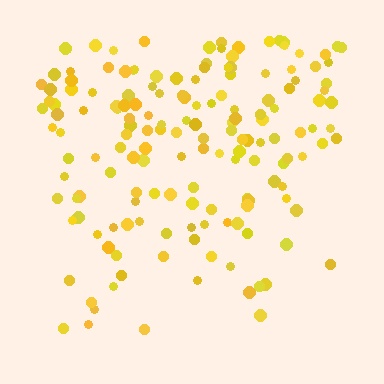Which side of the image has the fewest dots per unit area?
The bottom.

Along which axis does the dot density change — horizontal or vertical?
Vertical.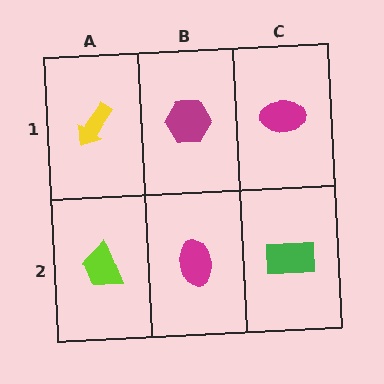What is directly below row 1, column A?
A lime trapezoid.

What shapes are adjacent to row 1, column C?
A green rectangle (row 2, column C), a magenta hexagon (row 1, column B).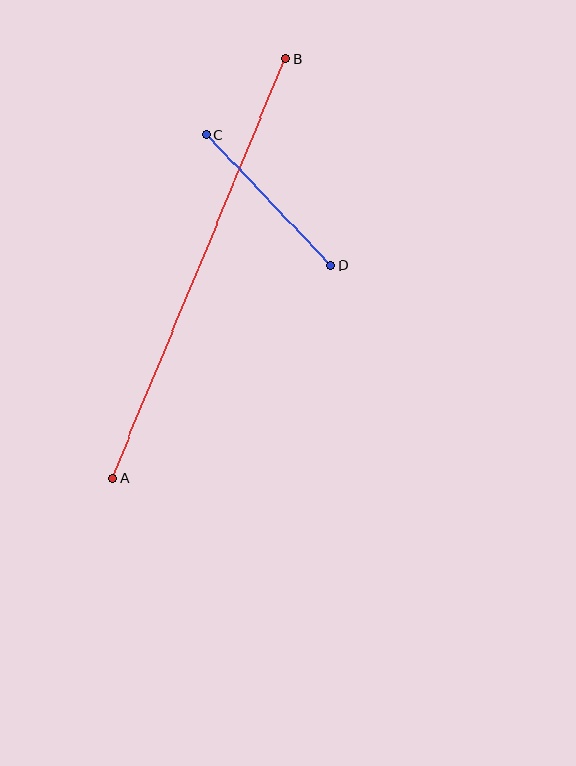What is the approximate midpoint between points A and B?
The midpoint is at approximately (199, 268) pixels.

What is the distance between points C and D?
The distance is approximately 181 pixels.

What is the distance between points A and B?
The distance is approximately 454 pixels.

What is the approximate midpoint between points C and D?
The midpoint is at approximately (268, 200) pixels.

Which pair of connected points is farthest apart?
Points A and B are farthest apart.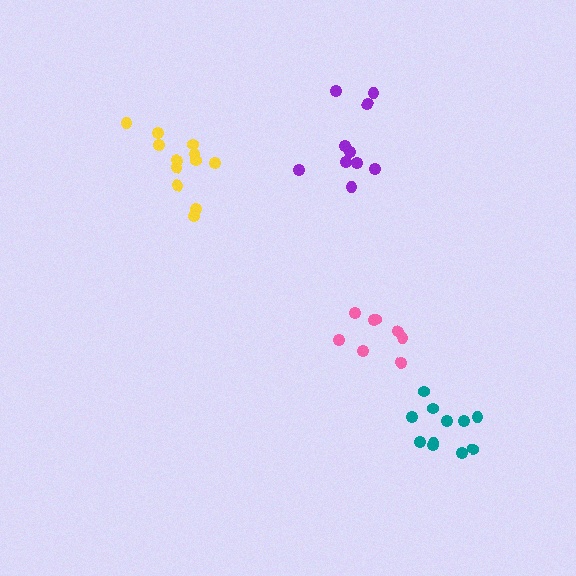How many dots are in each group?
Group 1: 12 dots, Group 2: 8 dots, Group 3: 10 dots, Group 4: 11 dots (41 total).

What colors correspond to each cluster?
The clusters are colored: yellow, pink, purple, teal.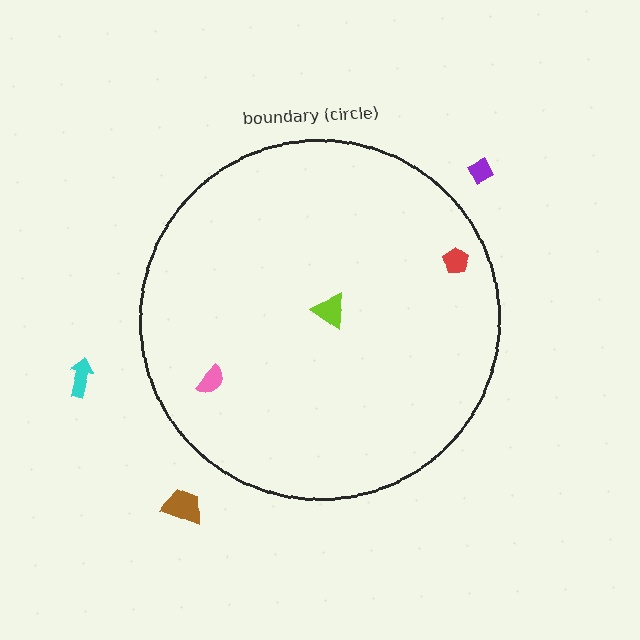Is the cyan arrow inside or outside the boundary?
Outside.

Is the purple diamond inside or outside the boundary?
Outside.